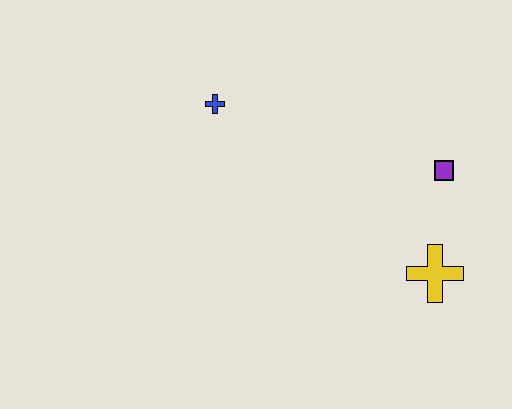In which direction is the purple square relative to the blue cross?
The purple square is to the right of the blue cross.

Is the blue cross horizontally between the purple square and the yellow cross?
No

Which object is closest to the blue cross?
The purple square is closest to the blue cross.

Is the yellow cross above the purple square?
No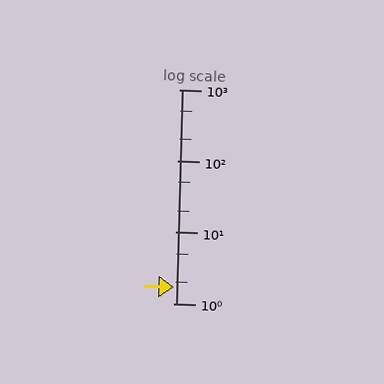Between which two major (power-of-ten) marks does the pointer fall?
The pointer is between 1 and 10.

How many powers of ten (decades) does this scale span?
The scale spans 3 decades, from 1 to 1000.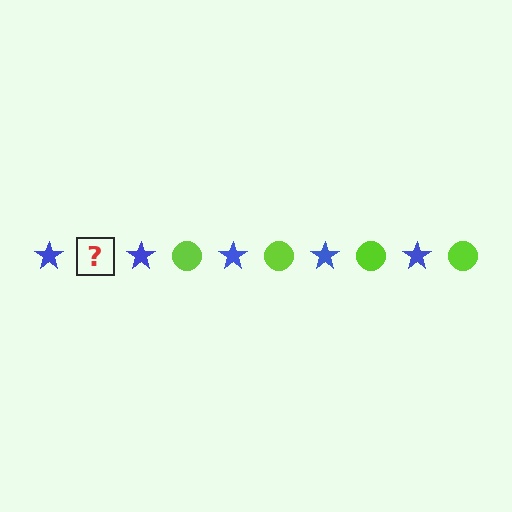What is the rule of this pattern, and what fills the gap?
The rule is that the pattern alternates between blue star and lime circle. The gap should be filled with a lime circle.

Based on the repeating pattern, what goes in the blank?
The blank should be a lime circle.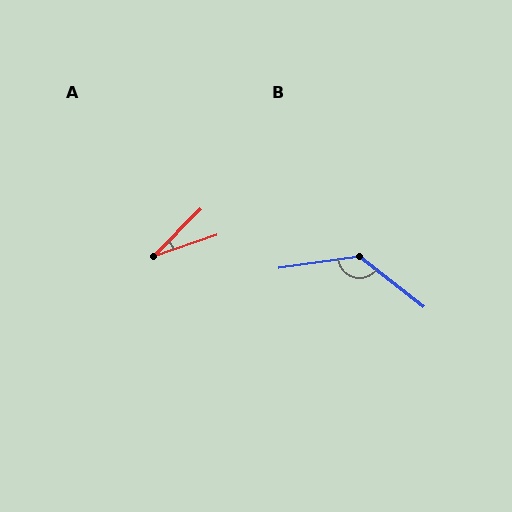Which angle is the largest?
B, at approximately 134 degrees.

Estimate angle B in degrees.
Approximately 134 degrees.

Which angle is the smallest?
A, at approximately 26 degrees.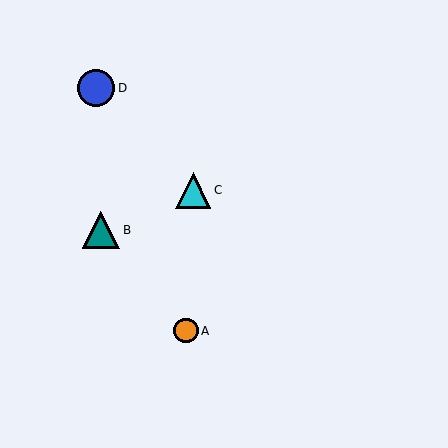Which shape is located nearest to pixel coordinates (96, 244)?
The teal triangle (labeled B) at (101, 230) is nearest to that location.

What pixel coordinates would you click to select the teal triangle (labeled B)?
Click at (101, 230) to select the teal triangle B.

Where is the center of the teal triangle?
The center of the teal triangle is at (101, 230).